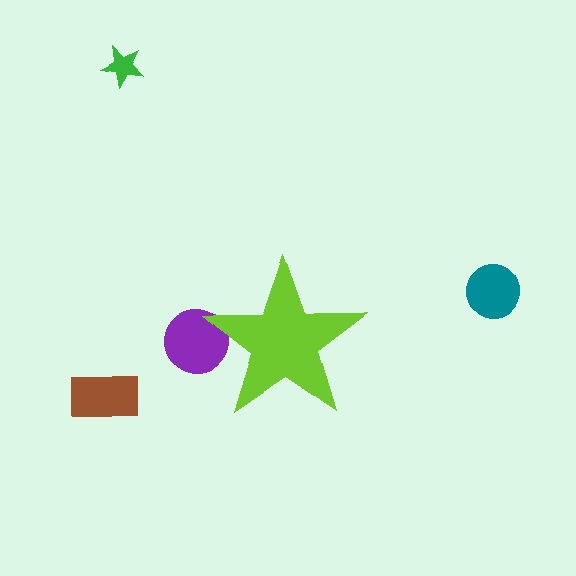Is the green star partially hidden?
No, the green star is fully visible.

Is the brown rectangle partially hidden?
No, the brown rectangle is fully visible.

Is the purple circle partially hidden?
Yes, the purple circle is partially hidden behind the lime star.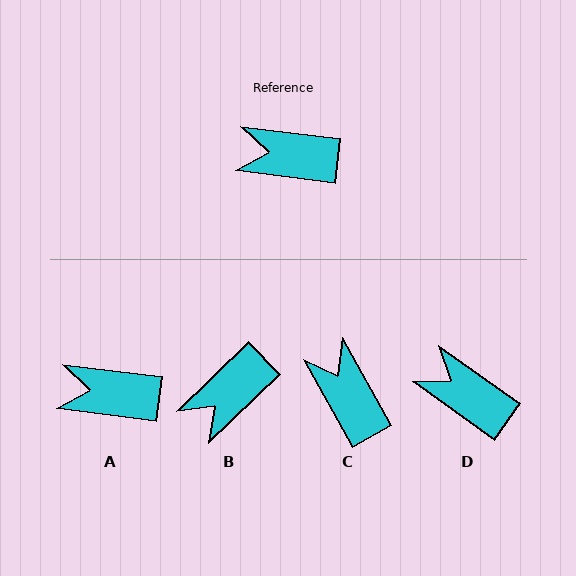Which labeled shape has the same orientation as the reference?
A.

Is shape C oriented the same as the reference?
No, it is off by about 54 degrees.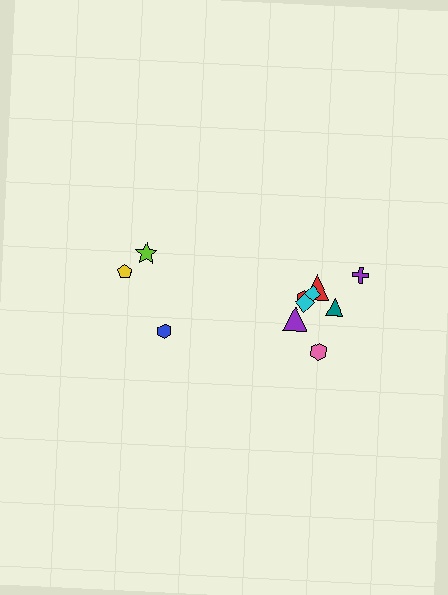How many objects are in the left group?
There are 3 objects.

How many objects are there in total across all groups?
There are 11 objects.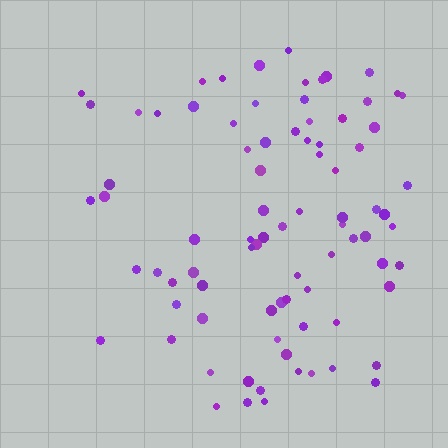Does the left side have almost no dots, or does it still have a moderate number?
Still a moderate number, just noticeably fewer than the right.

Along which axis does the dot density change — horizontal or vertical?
Horizontal.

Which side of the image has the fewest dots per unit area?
The left.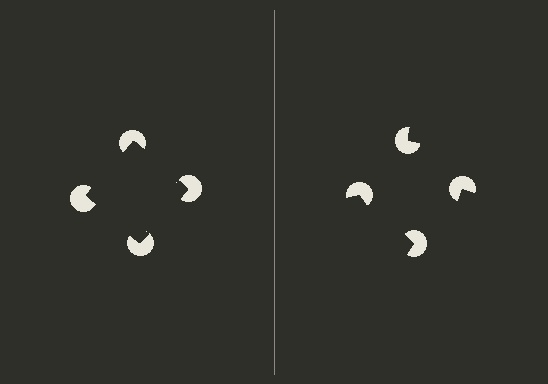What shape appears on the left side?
An illusory square.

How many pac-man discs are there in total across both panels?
8 — 4 on each side.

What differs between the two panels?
The pac-man discs are positioned identically on both sides; only the wedge orientations differ. On the left they align to a square; on the right they are misaligned.